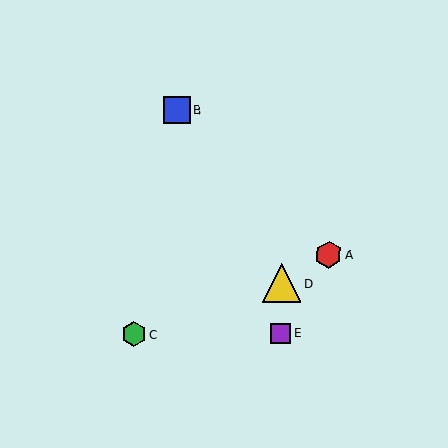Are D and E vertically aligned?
Yes, both are at x≈281.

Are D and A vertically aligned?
No, D is at x≈281 and A is at x≈329.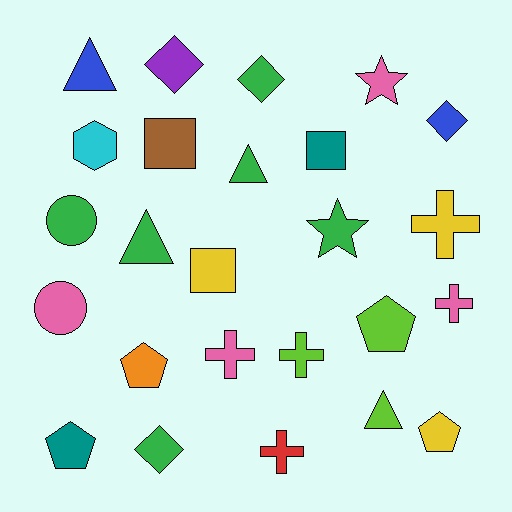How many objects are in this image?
There are 25 objects.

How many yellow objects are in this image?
There are 3 yellow objects.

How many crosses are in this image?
There are 5 crosses.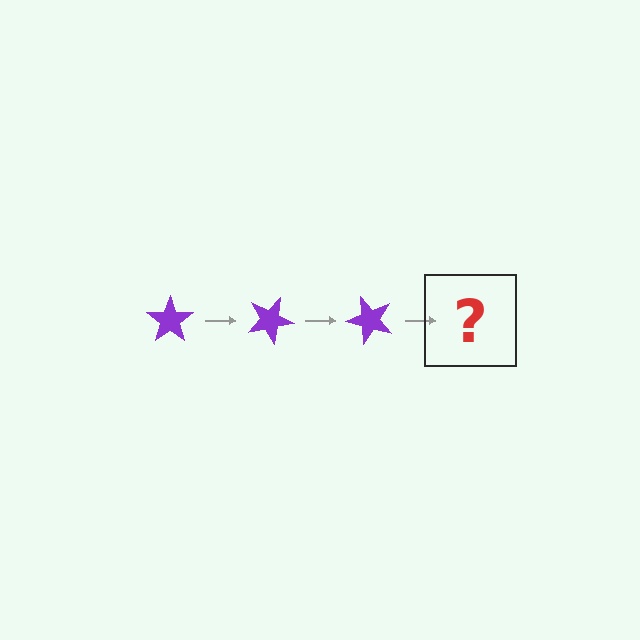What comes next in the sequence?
The next element should be a purple star rotated 75 degrees.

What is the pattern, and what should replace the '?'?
The pattern is that the star rotates 25 degrees each step. The '?' should be a purple star rotated 75 degrees.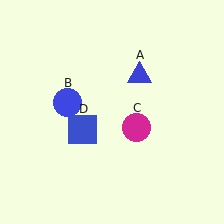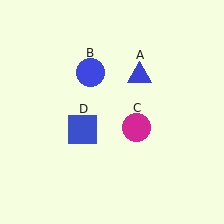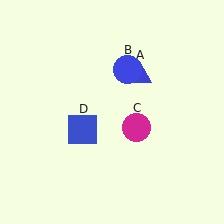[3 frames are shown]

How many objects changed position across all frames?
1 object changed position: blue circle (object B).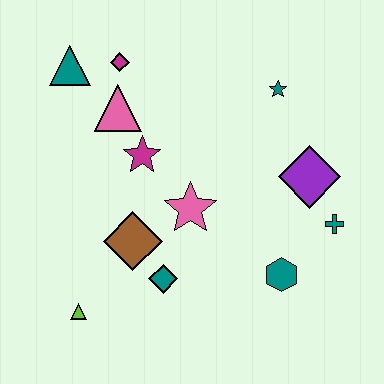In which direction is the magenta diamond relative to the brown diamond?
The magenta diamond is above the brown diamond.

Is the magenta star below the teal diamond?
No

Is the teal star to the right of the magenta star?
Yes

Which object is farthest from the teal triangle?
The teal cross is farthest from the teal triangle.